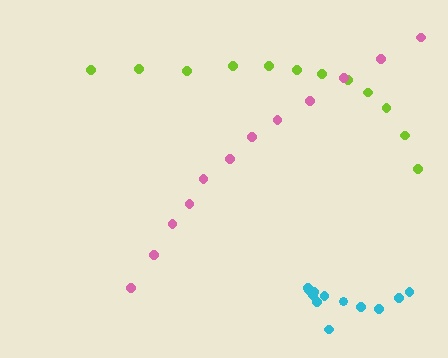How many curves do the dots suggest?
There are 3 distinct paths.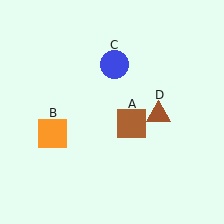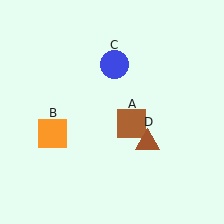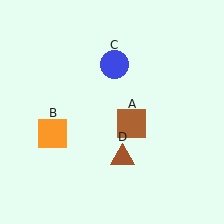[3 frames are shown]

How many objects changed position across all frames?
1 object changed position: brown triangle (object D).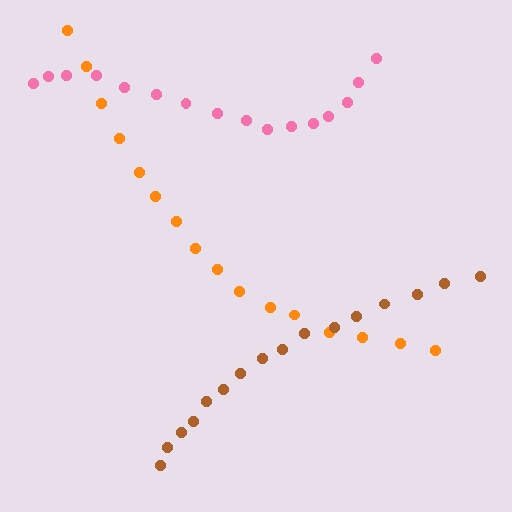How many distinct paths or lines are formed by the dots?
There are 3 distinct paths.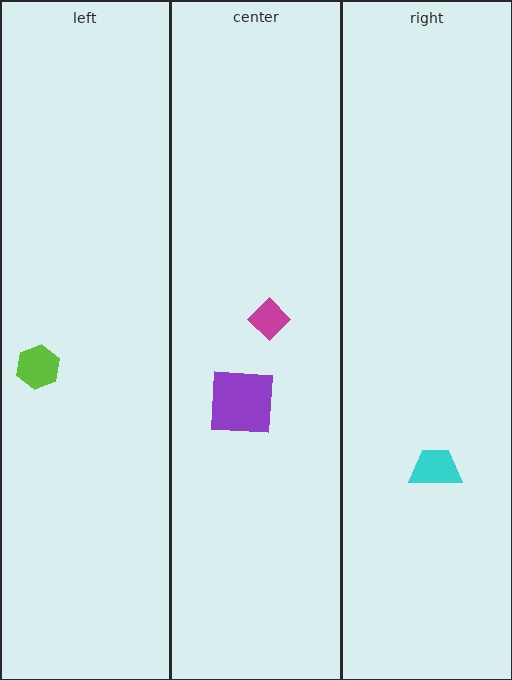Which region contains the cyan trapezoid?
The right region.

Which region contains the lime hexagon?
The left region.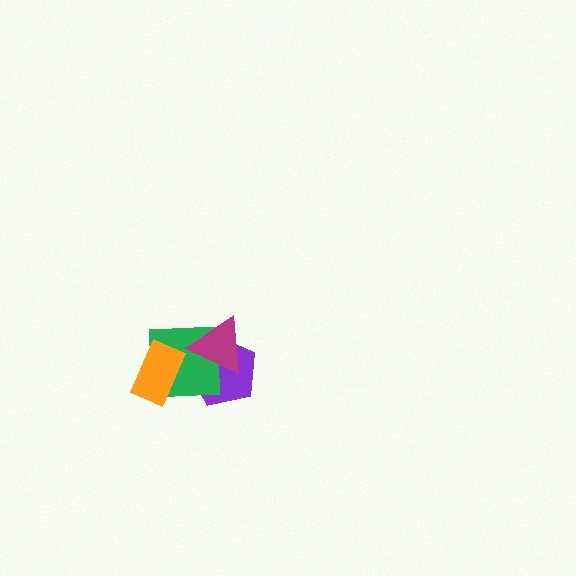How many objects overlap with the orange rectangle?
1 object overlaps with the orange rectangle.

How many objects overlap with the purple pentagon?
2 objects overlap with the purple pentagon.